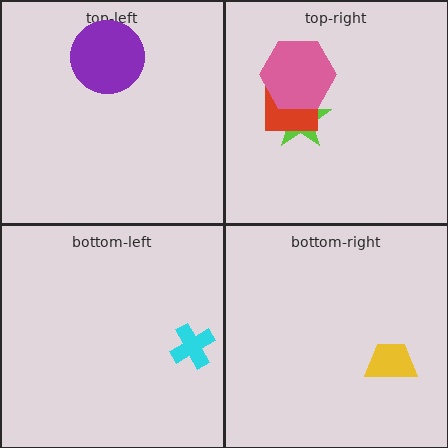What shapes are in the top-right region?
The lime star, the red square, the pink hexagon.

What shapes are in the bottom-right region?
The yellow trapezoid.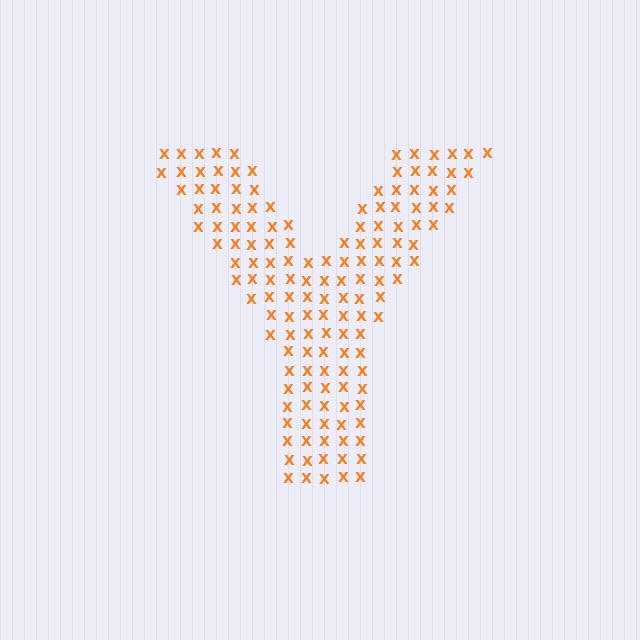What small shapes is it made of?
It is made of small letter X's.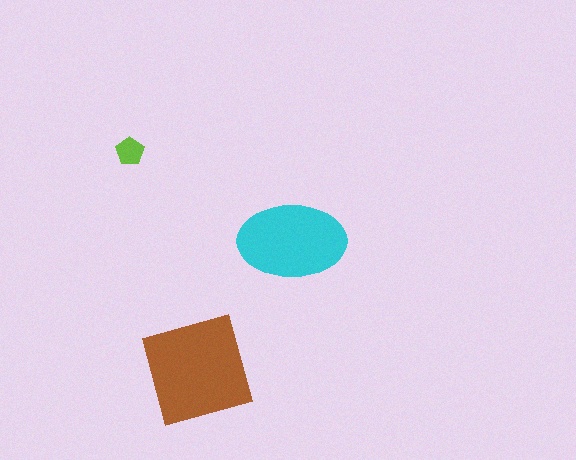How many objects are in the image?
There are 3 objects in the image.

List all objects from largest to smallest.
The brown diamond, the cyan ellipse, the lime pentagon.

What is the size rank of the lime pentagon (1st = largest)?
3rd.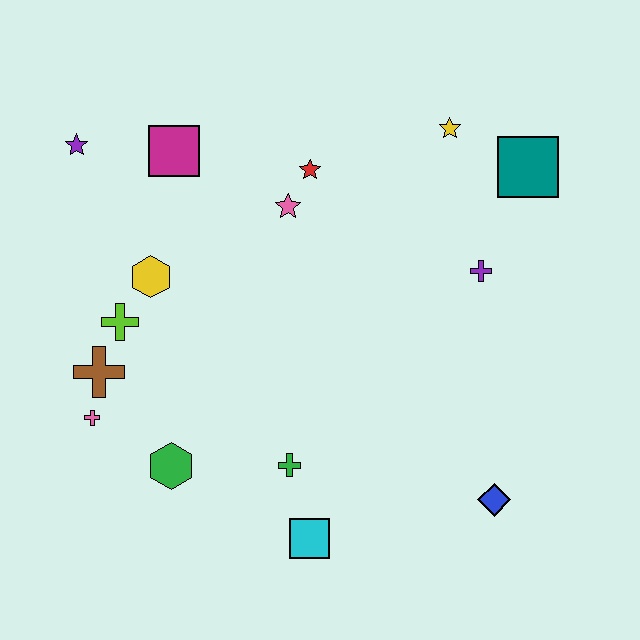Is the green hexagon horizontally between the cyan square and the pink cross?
Yes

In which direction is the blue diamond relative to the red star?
The blue diamond is below the red star.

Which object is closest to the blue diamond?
The cyan square is closest to the blue diamond.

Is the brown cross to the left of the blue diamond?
Yes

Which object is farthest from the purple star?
The blue diamond is farthest from the purple star.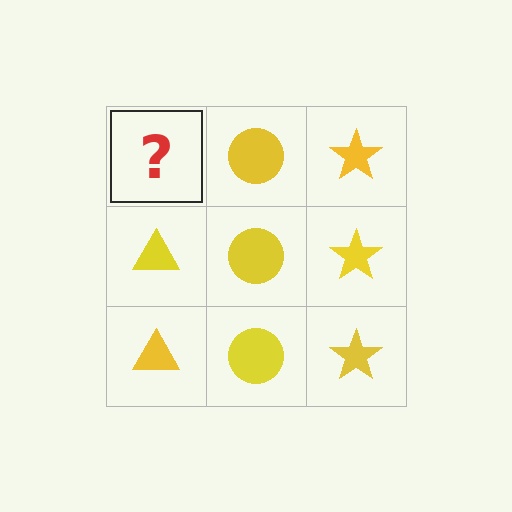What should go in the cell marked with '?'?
The missing cell should contain a yellow triangle.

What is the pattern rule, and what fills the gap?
The rule is that each column has a consistent shape. The gap should be filled with a yellow triangle.